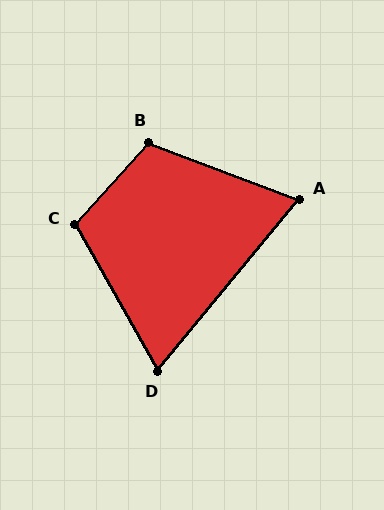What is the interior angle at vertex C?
Approximately 109 degrees (obtuse).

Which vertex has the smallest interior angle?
D, at approximately 69 degrees.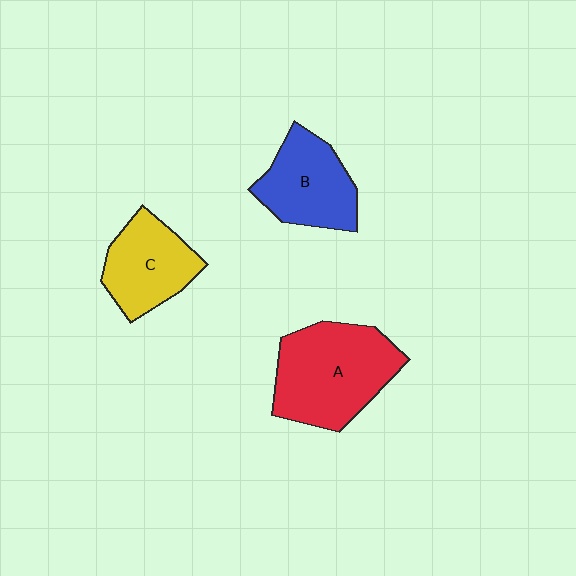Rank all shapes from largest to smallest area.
From largest to smallest: A (red), B (blue), C (yellow).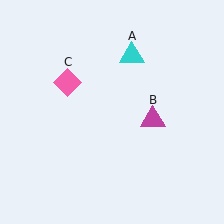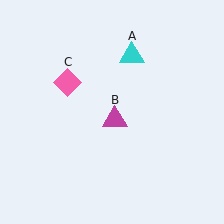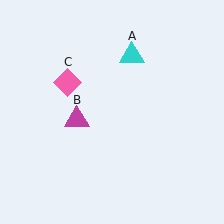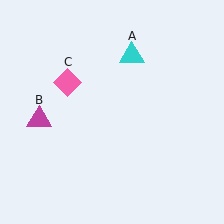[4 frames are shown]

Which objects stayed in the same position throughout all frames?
Cyan triangle (object A) and pink diamond (object C) remained stationary.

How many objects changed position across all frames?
1 object changed position: magenta triangle (object B).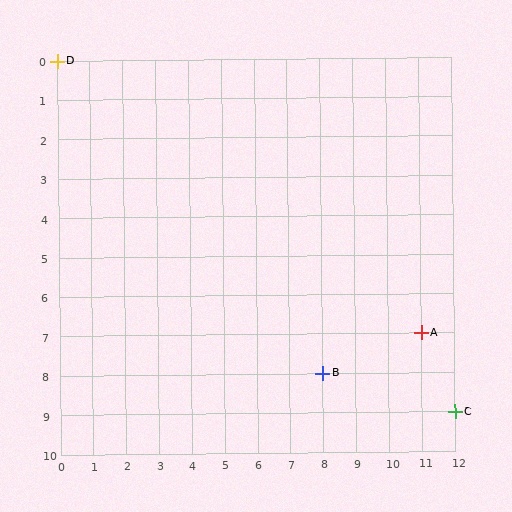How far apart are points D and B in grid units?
Points D and B are 8 columns and 8 rows apart (about 11.3 grid units diagonally).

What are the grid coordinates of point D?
Point D is at grid coordinates (0, 0).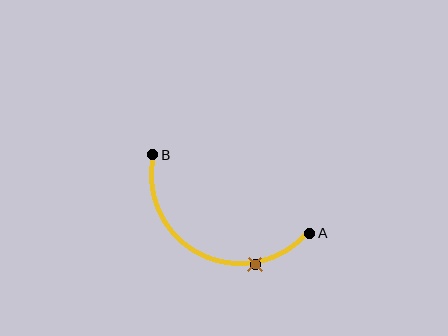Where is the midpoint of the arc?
The arc midpoint is the point on the curve farthest from the straight line joining A and B. It sits below that line.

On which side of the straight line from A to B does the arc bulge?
The arc bulges below the straight line connecting A and B.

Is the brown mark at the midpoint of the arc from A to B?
No. The brown mark lies on the arc but is closer to endpoint A. The arc midpoint would be at the point on the curve equidistant along the arc from both A and B.